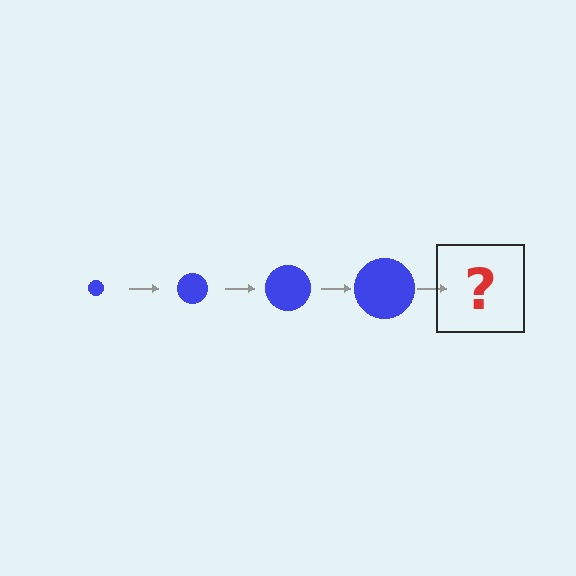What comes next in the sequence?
The next element should be a blue circle, larger than the previous one.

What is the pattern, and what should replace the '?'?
The pattern is that the circle gets progressively larger each step. The '?' should be a blue circle, larger than the previous one.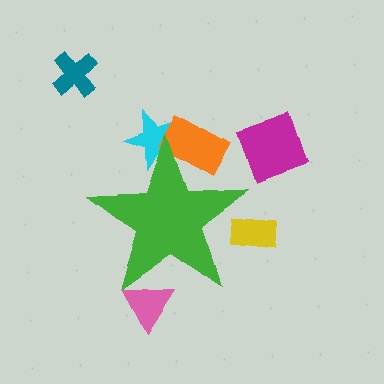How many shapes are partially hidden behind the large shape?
4 shapes are partially hidden.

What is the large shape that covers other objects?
A green star.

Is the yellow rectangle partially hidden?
Yes, the yellow rectangle is partially hidden behind the green star.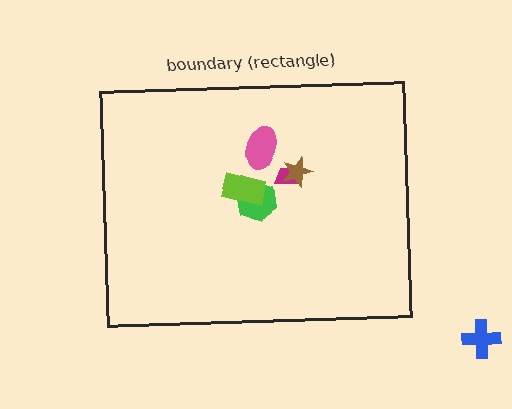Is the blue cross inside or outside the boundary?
Outside.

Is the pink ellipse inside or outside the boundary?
Inside.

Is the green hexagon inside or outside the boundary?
Inside.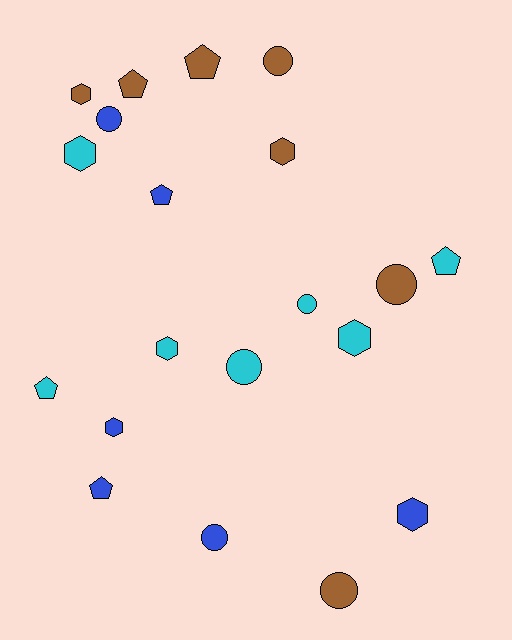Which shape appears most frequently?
Circle, with 7 objects.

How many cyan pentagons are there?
There are 2 cyan pentagons.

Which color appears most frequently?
Brown, with 7 objects.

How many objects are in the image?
There are 20 objects.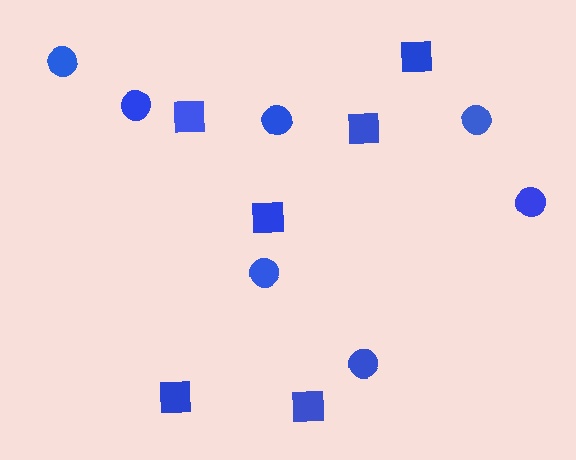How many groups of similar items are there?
There are 2 groups: one group of squares (6) and one group of circles (7).